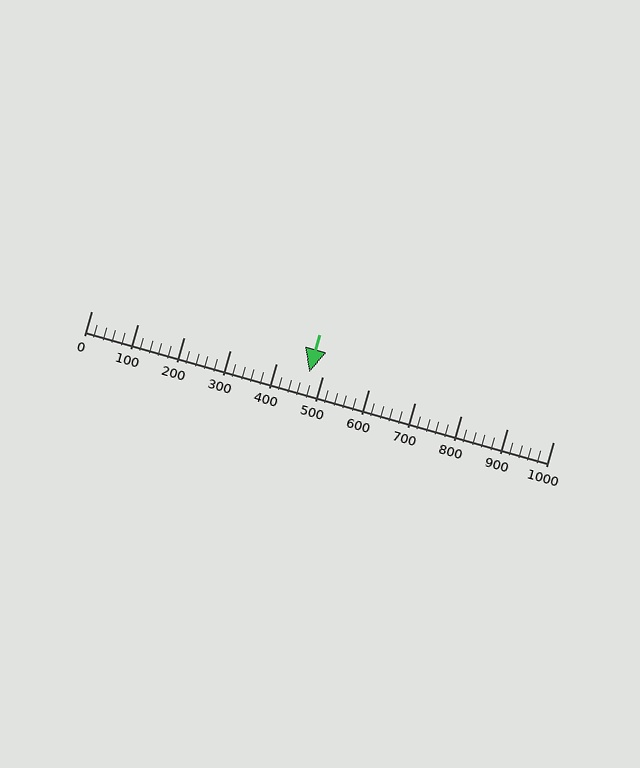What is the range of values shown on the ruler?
The ruler shows values from 0 to 1000.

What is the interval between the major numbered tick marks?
The major tick marks are spaced 100 units apart.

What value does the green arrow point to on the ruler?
The green arrow points to approximately 471.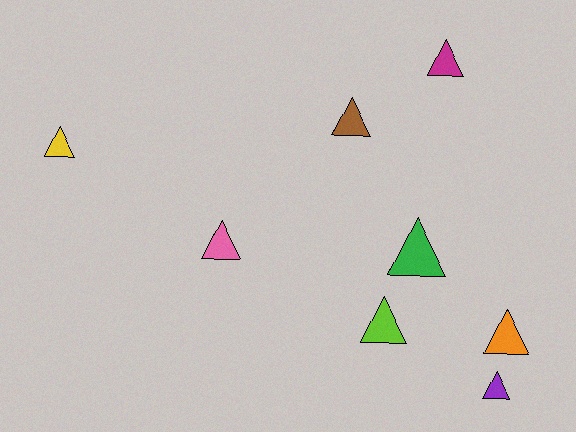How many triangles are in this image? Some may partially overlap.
There are 8 triangles.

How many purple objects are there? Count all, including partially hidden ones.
There is 1 purple object.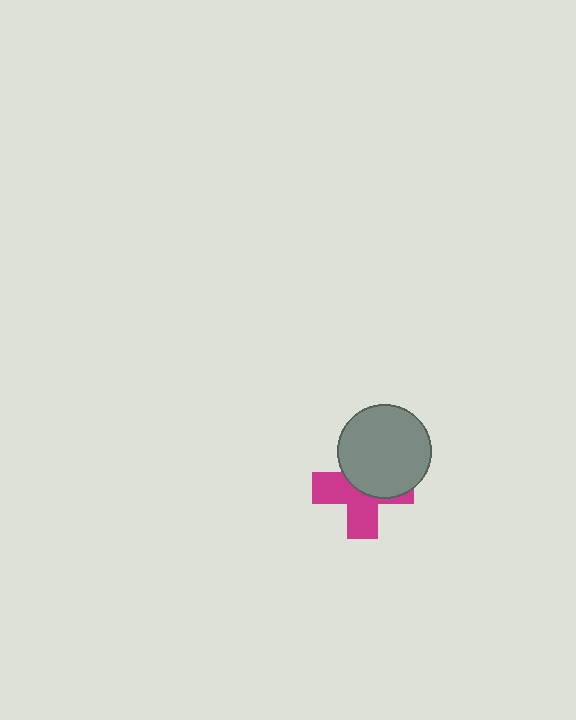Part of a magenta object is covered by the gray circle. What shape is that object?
It is a cross.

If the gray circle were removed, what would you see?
You would see the complete magenta cross.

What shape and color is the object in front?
The object in front is a gray circle.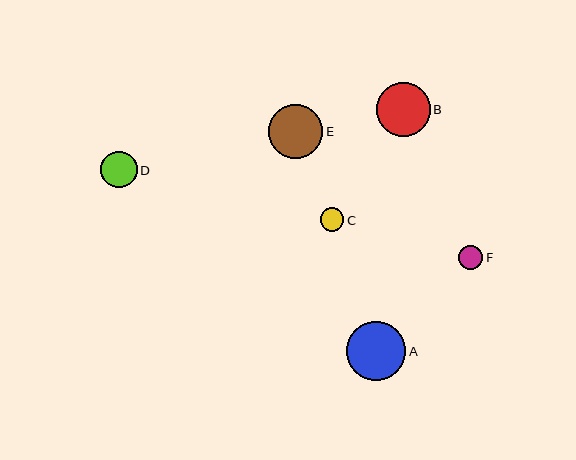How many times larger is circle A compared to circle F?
Circle A is approximately 2.4 times the size of circle F.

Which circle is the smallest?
Circle C is the smallest with a size of approximately 24 pixels.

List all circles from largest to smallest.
From largest to smallest: A, E, B, D, F, C.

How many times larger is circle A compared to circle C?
Circle A is approximately 2.5 times the size of circle C.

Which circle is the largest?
Circle A is the largest with a size of approximately 59 pixels.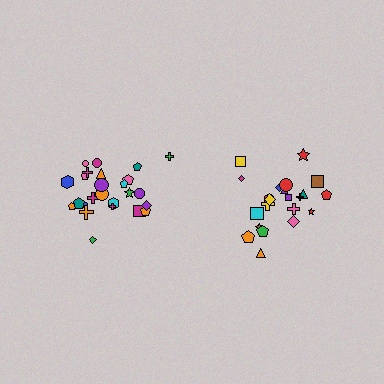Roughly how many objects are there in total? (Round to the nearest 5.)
Roughly 45 objects in total.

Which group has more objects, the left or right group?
The left group.